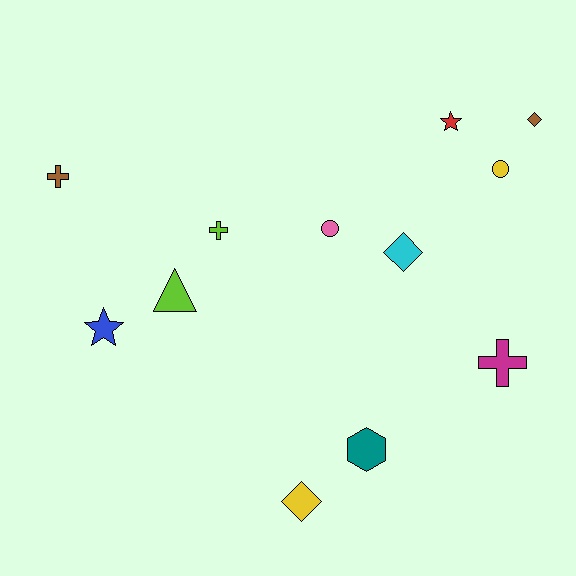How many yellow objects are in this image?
There are 2 yellow objects.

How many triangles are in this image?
There is 1 triangle.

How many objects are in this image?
There are 12 objects.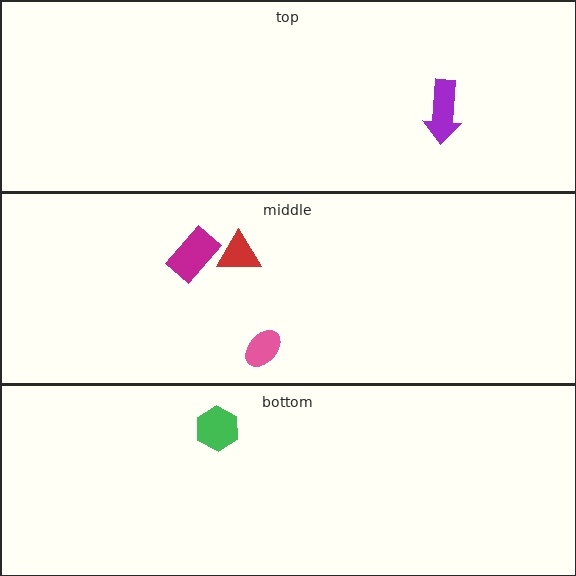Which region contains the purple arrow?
The top region.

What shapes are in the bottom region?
The green hexagon.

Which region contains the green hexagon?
The bottom region.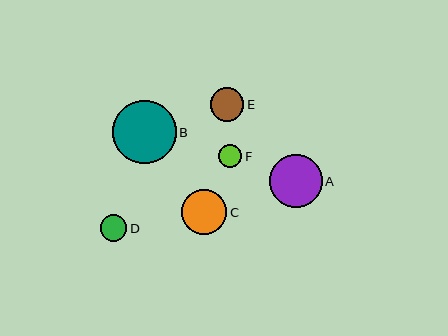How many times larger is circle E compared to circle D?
Circle E is approximately 1.2 times the size of circle D.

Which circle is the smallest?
Circle F is the smallest with a size of approximately 23 pixels.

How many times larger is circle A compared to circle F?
Circle A is approximately 2.3 times the size of circle F.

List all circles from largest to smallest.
From largest to smallest: B, A, C, E, D, F.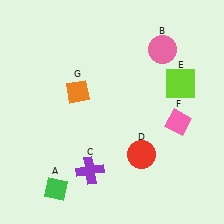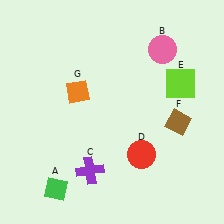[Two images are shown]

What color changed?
The diamond (F) changed from pink in Image 1 to brown in Image 2.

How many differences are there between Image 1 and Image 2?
There is 1 difference between the two images.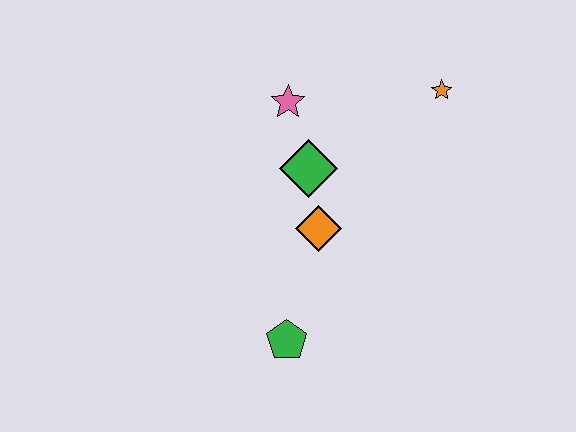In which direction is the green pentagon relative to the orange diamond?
The green pentagon is below the orange diamond.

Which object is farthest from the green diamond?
The green pentagon is farthest from the green diamond.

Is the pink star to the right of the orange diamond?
No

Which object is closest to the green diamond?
The orange diamond is closest to the green diamond.